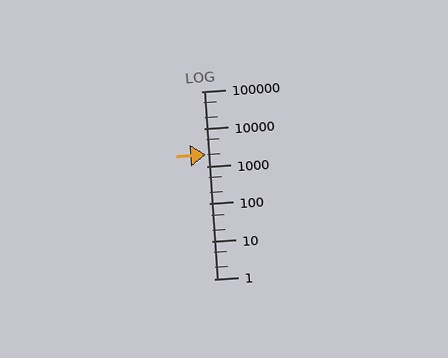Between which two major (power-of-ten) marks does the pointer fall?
The pointer is between 1000 and 10000.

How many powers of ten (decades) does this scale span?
The scale spans 5 decades, from 1 to 100000.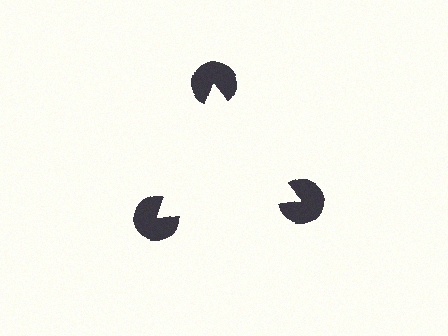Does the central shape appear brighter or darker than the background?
It typically appears slightly brighter than the background, even though no actual brightness change is drawn.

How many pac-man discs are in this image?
There are 3 — one at each vertex of the illusory triangle.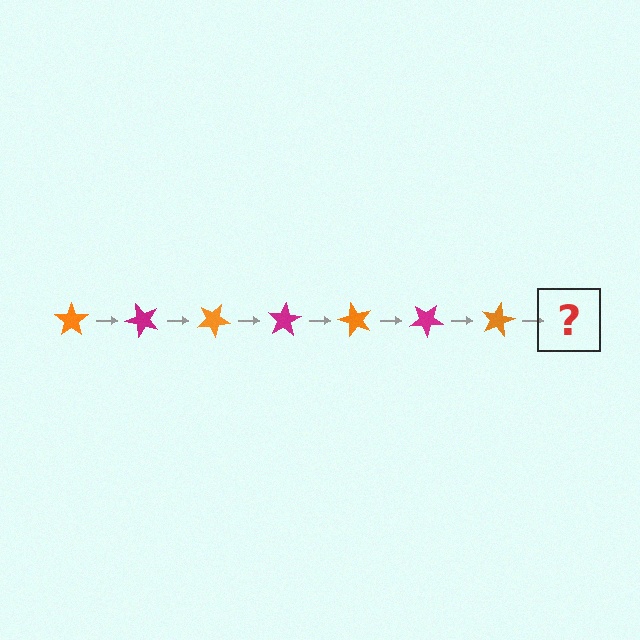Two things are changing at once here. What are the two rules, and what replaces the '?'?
The two rules are that it rotates 50 degrees each step and the color cycles through orange and magenta. The '?' should be a magenta star, rotated 350 degrees from the start.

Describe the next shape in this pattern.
It should be a magenta star, rotated 350 degrees from the start.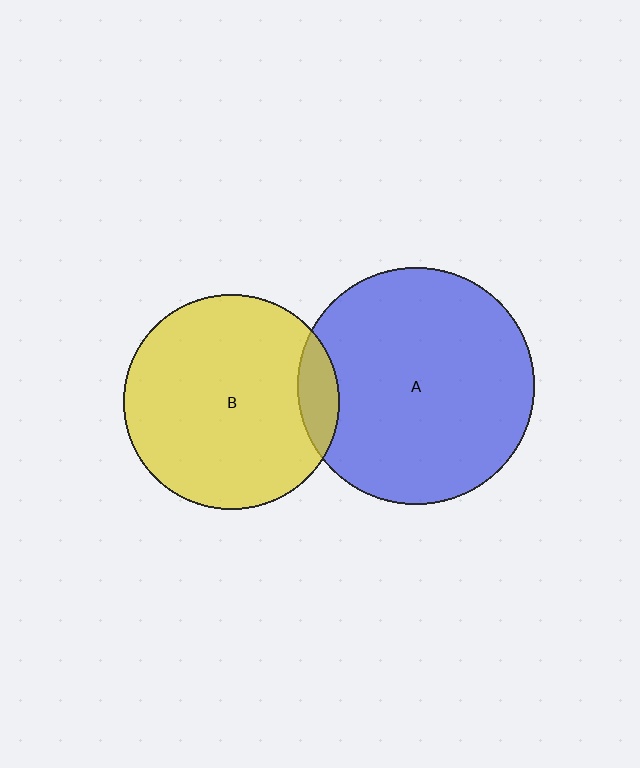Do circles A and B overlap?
Yes.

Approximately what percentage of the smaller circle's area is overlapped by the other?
Approximately 10%.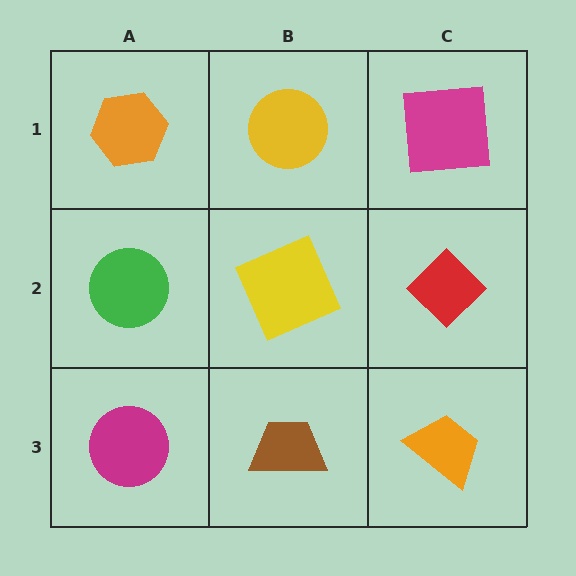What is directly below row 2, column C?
An orange trapezoid.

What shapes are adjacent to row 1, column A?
A green circle (row 2, column A), a yellow circle (row 1, column B).